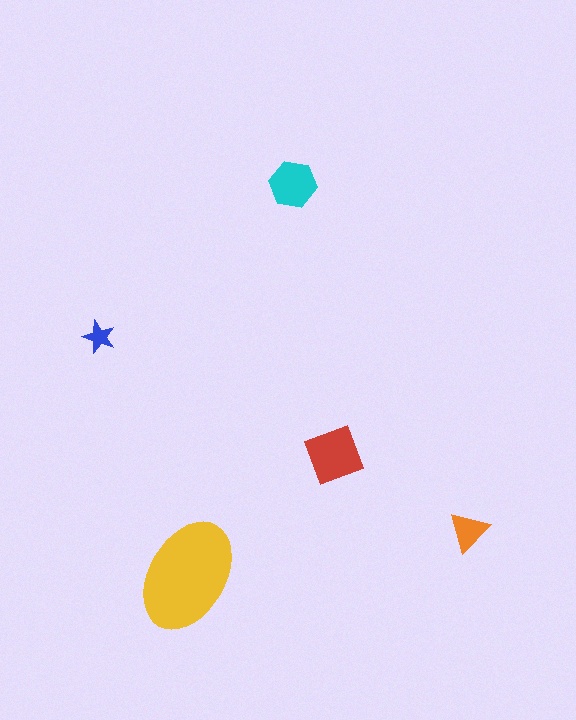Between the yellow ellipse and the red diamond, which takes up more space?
The yellow ellipse.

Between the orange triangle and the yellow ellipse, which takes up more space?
The yellow ellipse.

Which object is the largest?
The yellow ellipse.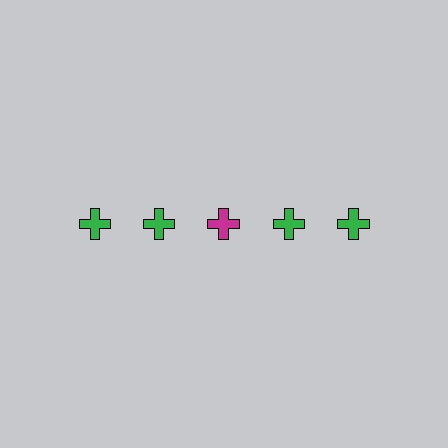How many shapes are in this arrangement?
There are 5 shapes arranged in a grid pattern.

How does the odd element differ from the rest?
It has a different color: magenta instead of green.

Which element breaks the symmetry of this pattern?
The magenta cross in the top row, center column breaks the symmetry. All other shapes are green crosses.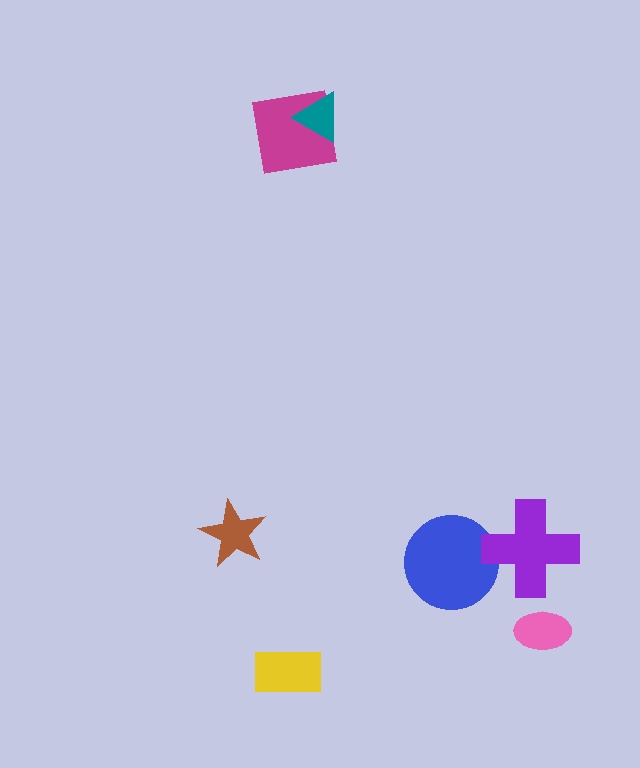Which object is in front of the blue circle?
The purple cross is in front of the blue circle.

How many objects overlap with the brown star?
0 objects overlap with the brown star.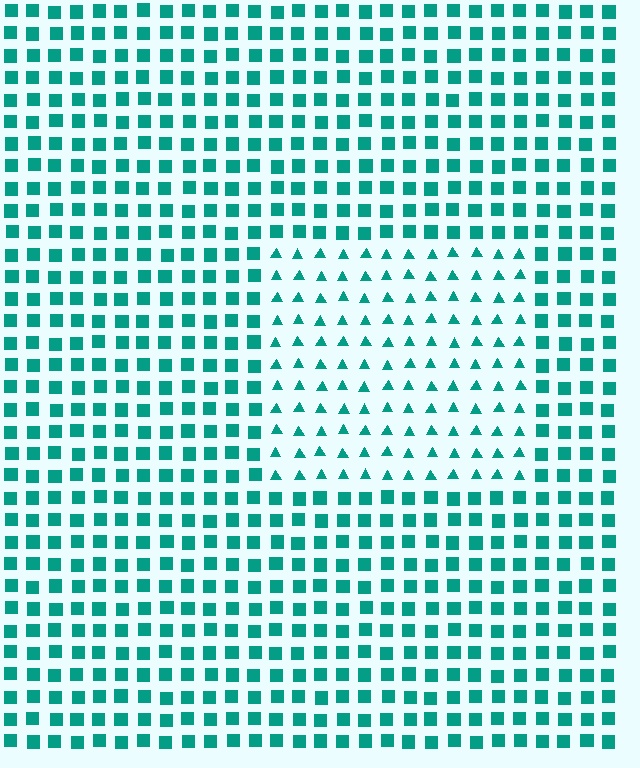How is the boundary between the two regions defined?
The boundary is defined by a change in element shape: triangles inside vs. squares outside. All elements share the same color and spacing.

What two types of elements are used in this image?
The image uses triangles inside the rectangle region and squares outside it.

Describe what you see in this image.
The image is filled with small teal elements arranged in a uniform grid. A rectangle-shaped region contains triangles, while the surrounding area contains squares. The boundary is defined purely by the change in element shape.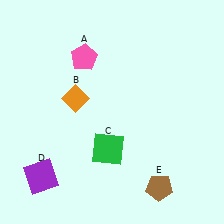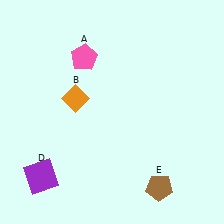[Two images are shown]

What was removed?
The green square (C) was removed in Image 2.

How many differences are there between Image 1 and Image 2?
There is 1 difference between the two images.